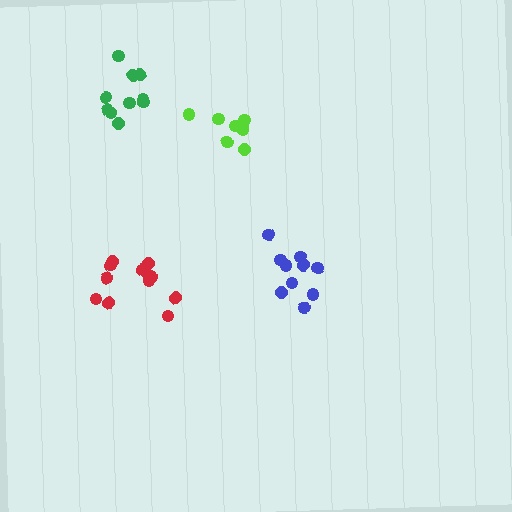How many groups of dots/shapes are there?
There are 4 groups.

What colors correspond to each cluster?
The clusters are colored: red, lime, blue, green.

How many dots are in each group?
Group 1: 12 dots, Group 2: 8 dots, Group 3: 10 dots, Group 4: 10 dots (40 total).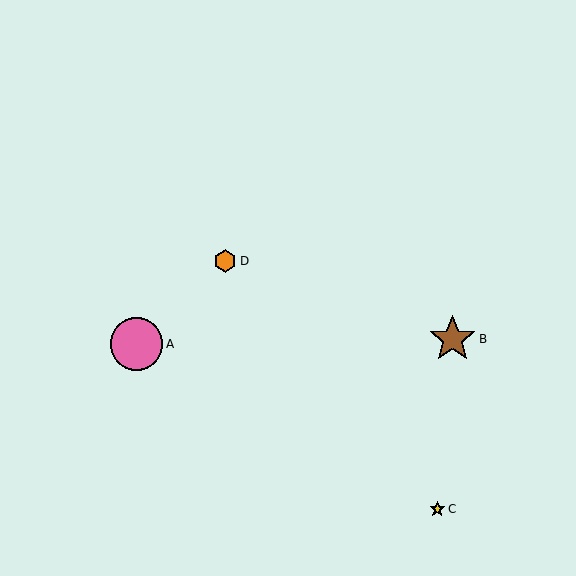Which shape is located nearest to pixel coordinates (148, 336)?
The pink circle (labeled A) at (136, 344) is nearest to that location.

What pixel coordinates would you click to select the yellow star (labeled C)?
Click at (437, 509) to select the yellow star C.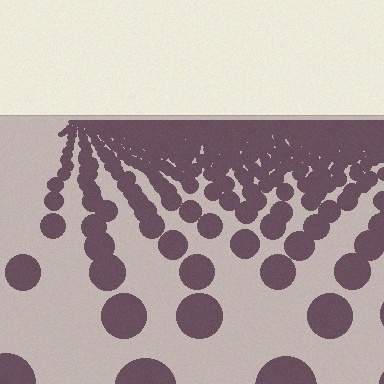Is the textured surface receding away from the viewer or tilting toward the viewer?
The surface is receding away from the viewer. Texture elements get smaller and denser toward the top.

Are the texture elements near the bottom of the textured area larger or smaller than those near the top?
Larger. Near the bottom, elements are closer to the viewer and appear at a bigger on-screen size.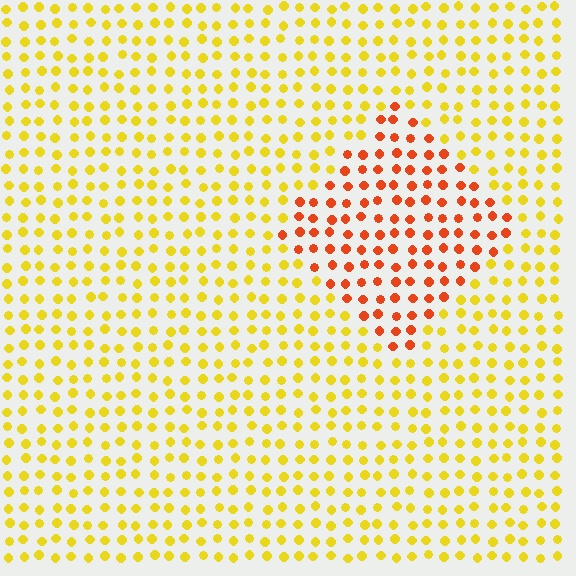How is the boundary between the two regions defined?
The boundary is defined purely by a slight shift in hue (about 43 degrees). Spacing, size, and orientation are identical on both sides.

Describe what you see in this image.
The image is filled with small yellow elements in a uniform arrangement. A diamond-shaped region is visible where the elements are tinted to a slightly different hue, forming a subtle color boundary.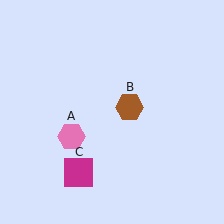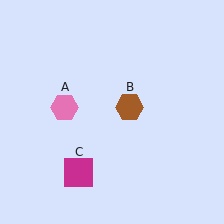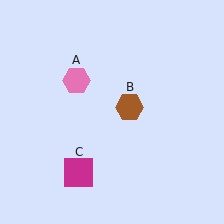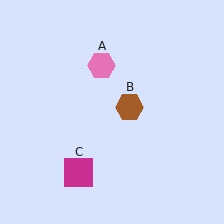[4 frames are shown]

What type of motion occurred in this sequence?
The pink hexagon (object A) rotated clockwise around the center of the scene.